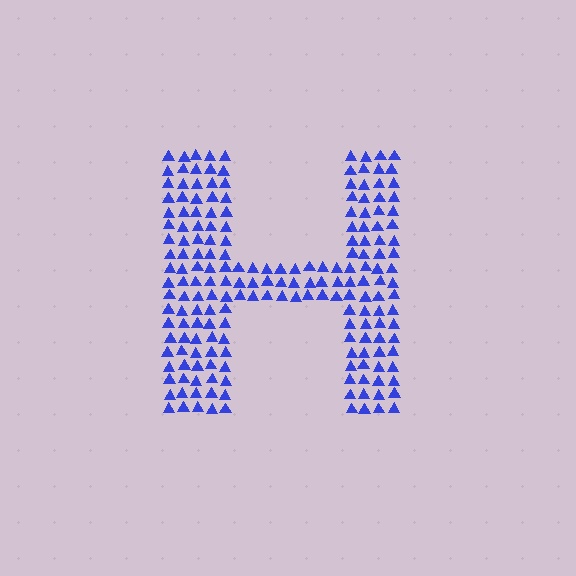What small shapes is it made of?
It is made of small triangles.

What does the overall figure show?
The overall figure shows the letter H.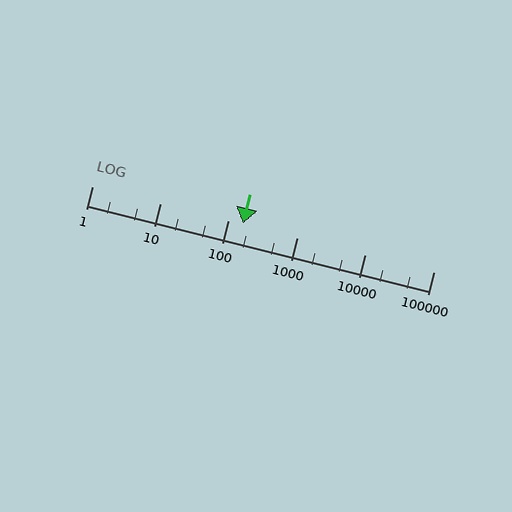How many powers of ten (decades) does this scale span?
The scale spans 5 decades, from 1 to 100000.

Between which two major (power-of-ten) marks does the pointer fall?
The pointer is between 100 and 1000.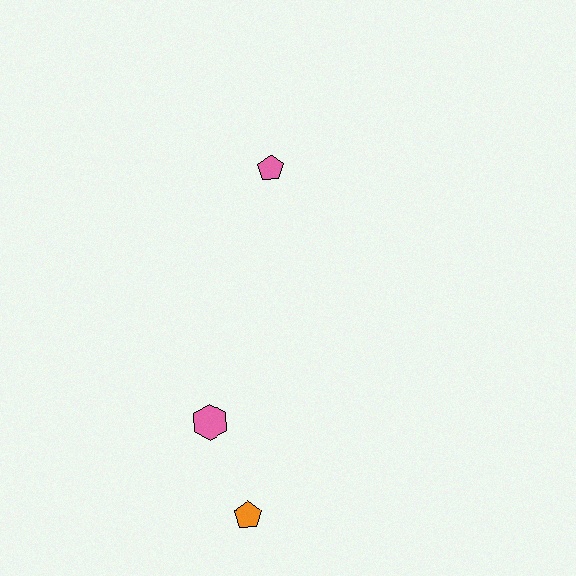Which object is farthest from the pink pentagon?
The orange pentagon is farthest from the pink pentagon.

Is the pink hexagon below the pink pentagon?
Yes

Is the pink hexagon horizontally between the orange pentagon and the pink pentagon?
No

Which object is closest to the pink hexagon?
The orange pentagon is closest to the pink hexagon.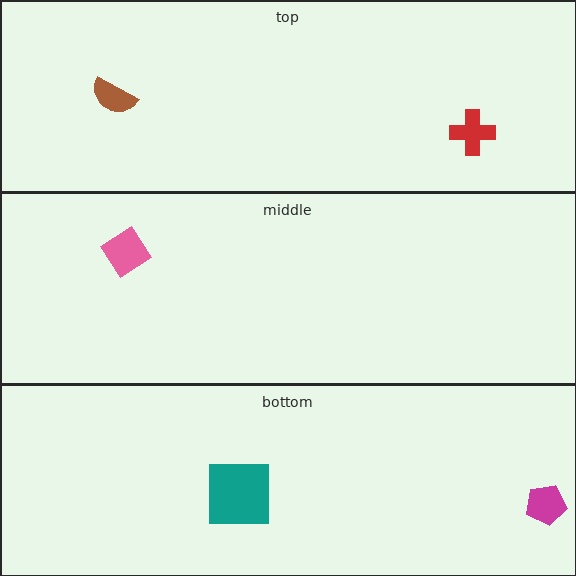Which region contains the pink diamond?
The middle region.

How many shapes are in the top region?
2.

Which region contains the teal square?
The bottom region.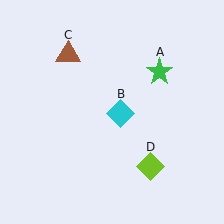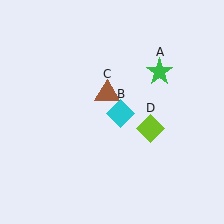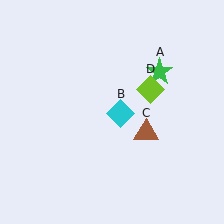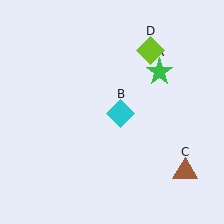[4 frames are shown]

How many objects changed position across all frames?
2 objects changed position: brown triangle (object C), lime diamond (object D).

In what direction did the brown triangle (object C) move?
The brown triangle (object C) moved down and to the right.